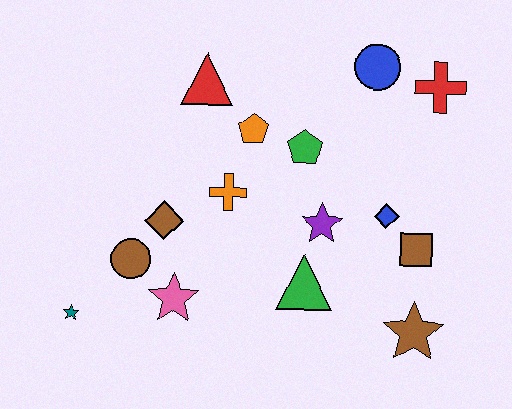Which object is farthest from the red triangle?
The brown star is farthest from the red triangle.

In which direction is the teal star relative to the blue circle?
The teal star is to the left of the blue circle.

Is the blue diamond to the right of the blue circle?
Yes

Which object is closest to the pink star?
The brown circle is closest to the pink star.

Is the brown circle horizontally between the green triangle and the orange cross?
No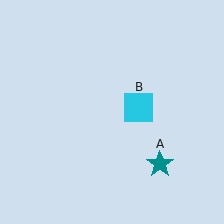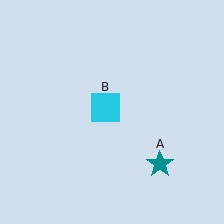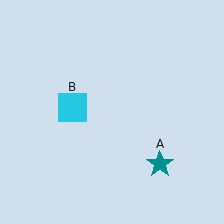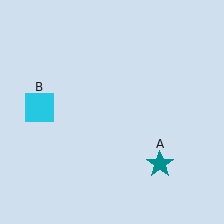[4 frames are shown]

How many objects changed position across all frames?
1 object changed position: cyan square (object B).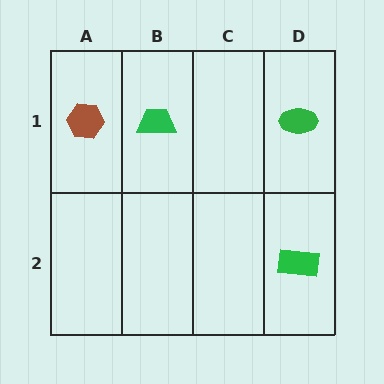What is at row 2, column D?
A green rectangle.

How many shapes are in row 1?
3 shapes.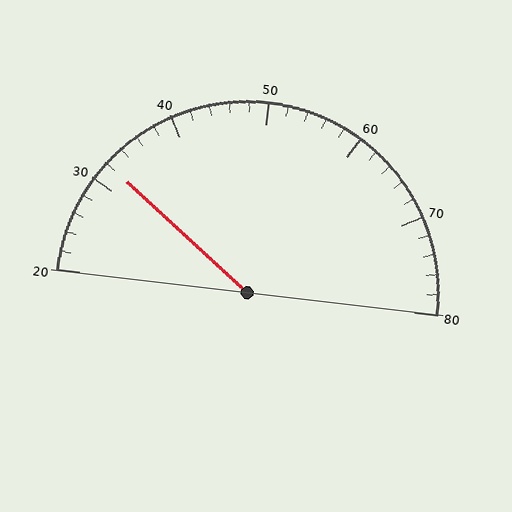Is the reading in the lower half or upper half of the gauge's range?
The reading is in the lower half of the range (20 to 80).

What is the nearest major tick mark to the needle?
The nearest major tick mark is 30.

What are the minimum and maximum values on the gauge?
The gauge ranges from 20 to 80.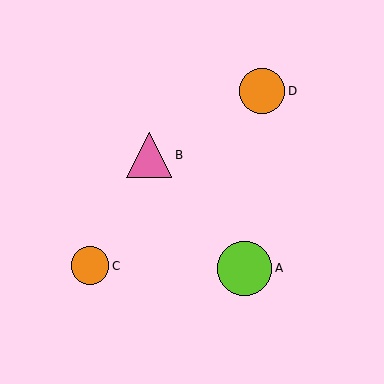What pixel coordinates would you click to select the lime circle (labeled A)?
Click at (245, 268) to select the lime circle A.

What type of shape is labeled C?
Shape C is an orange circle.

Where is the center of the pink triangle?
The center of the pink triangle is at (149, 155).